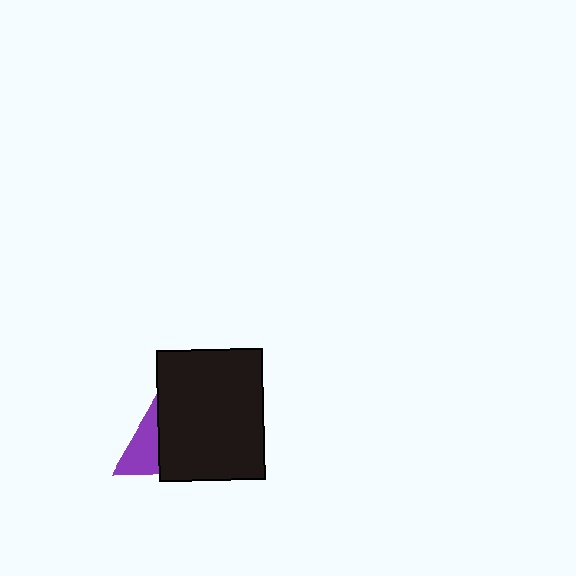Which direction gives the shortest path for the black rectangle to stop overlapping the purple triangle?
Moving right gives the shortest separation.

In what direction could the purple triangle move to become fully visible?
The purple triangle could move left. That would shift it out from behind the black rectangle entirely.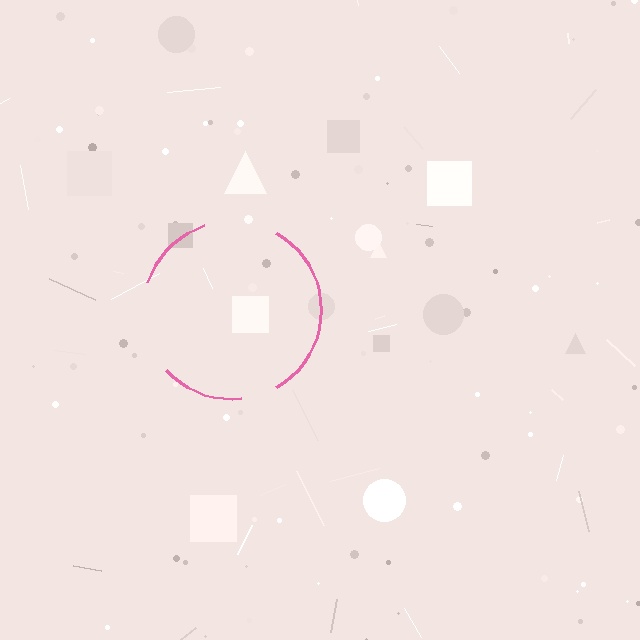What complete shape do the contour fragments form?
The contour fragments form a circle.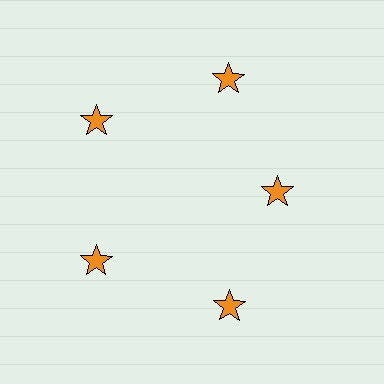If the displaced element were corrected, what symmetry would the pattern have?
It would have 5-fold rotational symmetry — the pattern would map onto itself every 72 degrees.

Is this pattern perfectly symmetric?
No. The 5 orange stars are arranged in a ring, but one element near the 3 o'clock position is pulled inward toward the center, breaking the 5-fold rotational symmetry.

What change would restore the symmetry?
The symmetry would be restored by moving it outward, back onto the ring so that all 5 stars sit at equal angles and equal distance from the center.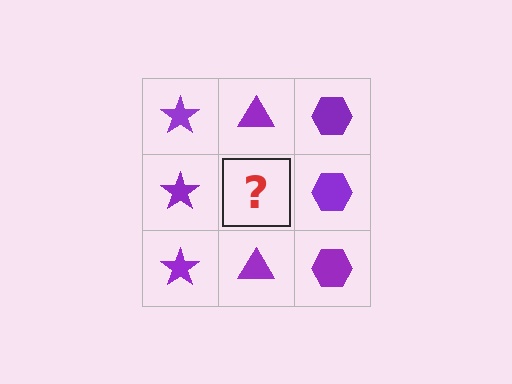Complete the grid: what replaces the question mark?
The question mark should be replaced with a purple triangle.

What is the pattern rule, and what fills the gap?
The rule is that each column has a consistent shape. The gap should be filled with a purple triangle.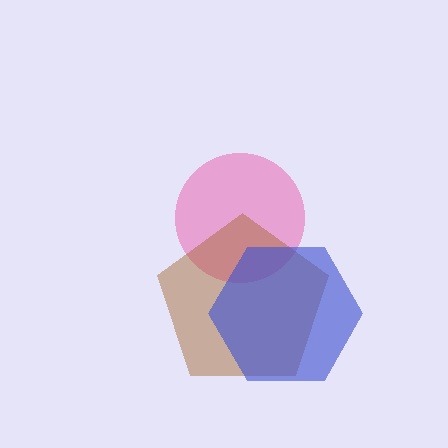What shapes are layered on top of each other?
The layered shapes are: a pink circle, a brown pentagon, a blue hexagon.